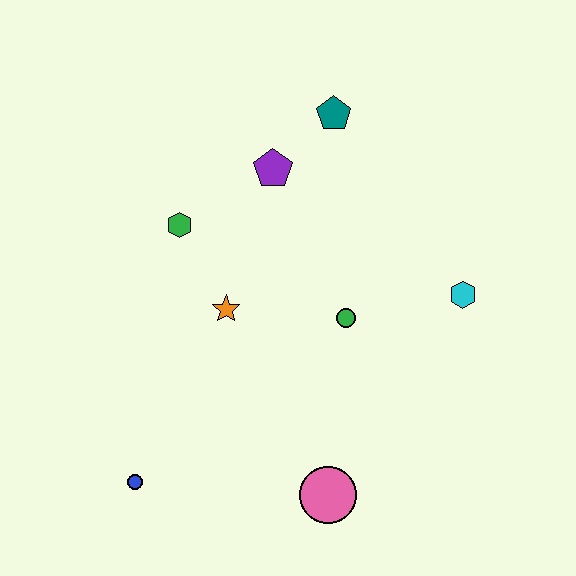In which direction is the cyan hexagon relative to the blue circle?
The cyan hexagon is to the right of the blue circle.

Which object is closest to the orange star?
The green hexagon is closest to the orange star.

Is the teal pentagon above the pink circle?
Yes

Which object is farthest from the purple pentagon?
The blue circle is farthest from the purple pentagon.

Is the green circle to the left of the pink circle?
No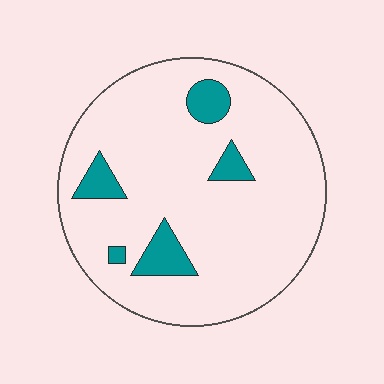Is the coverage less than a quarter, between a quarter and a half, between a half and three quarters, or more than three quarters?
Less than a quarter.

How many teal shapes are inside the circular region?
5.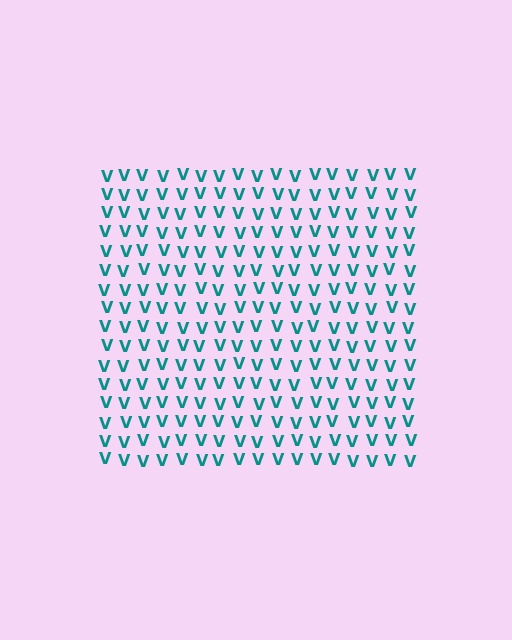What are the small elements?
The small elements are letter V's.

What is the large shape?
The large shape is a square.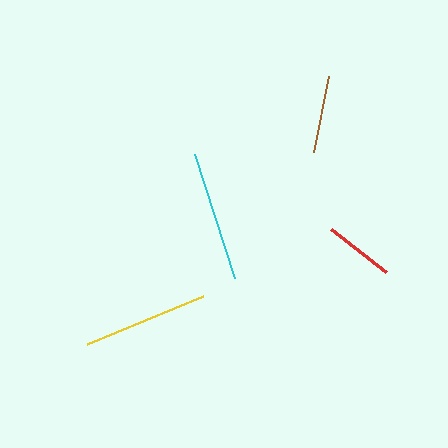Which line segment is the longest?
The cyan line is the longest at approximately 130 pixels.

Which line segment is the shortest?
The red line is the shortest at approximately 69 pixels.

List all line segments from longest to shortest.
From longest to shortest: cyan, yellow, brown, red.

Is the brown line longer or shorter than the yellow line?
The yellow line is longer than the brown line.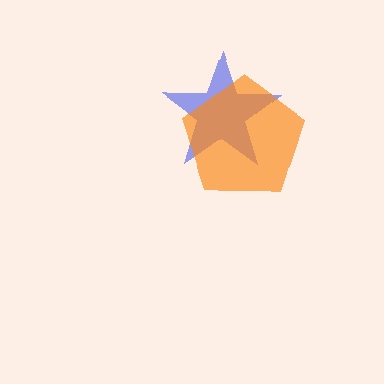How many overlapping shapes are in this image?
There are 2 overlapping shapes in the image.